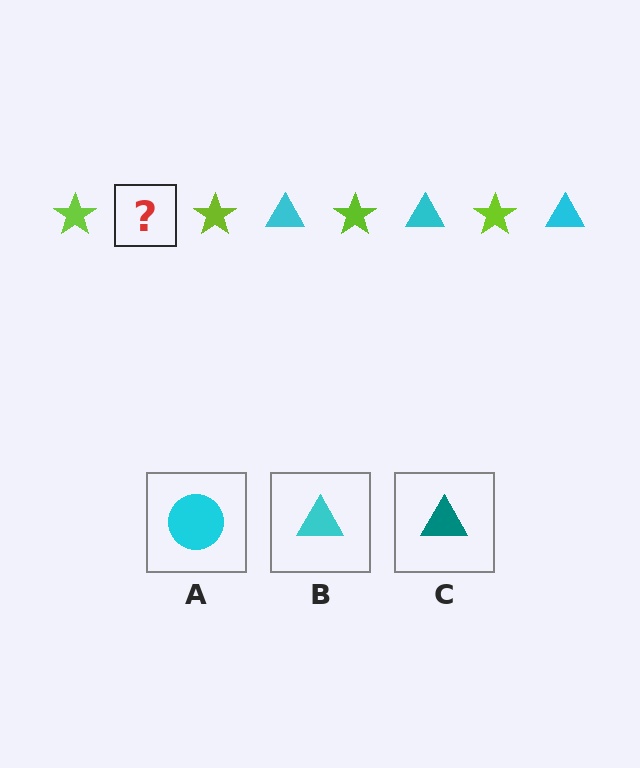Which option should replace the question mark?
Option B.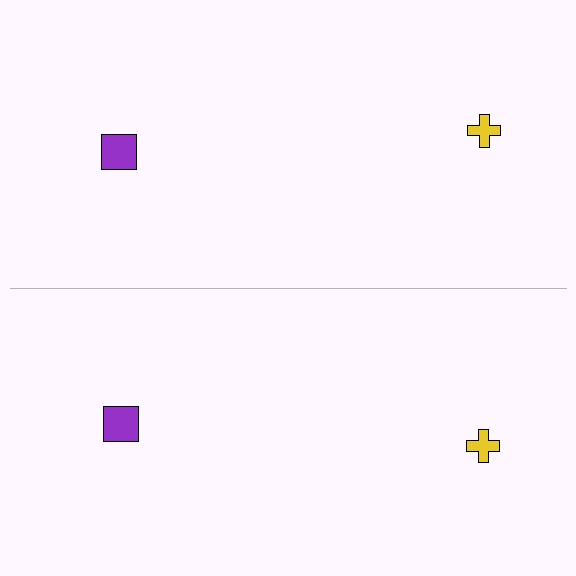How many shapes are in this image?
There are 4 shapes in this image.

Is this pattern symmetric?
Yes, this pattern has bilateral (reflection) symmetry.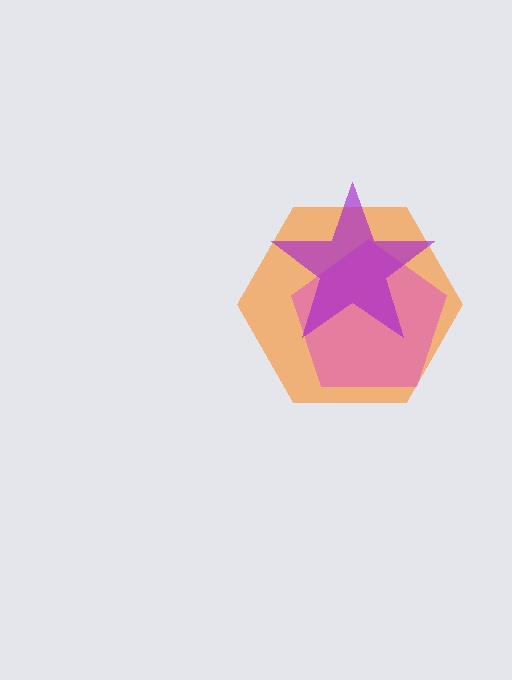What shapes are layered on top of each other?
The layered shapes are: an orange hexagon, a pink pentagon, a purple star.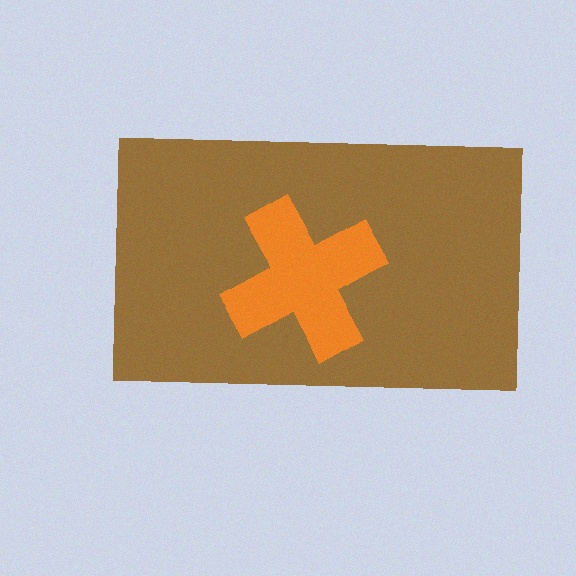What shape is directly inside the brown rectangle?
The orange cross.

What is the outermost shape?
The brown rectangle.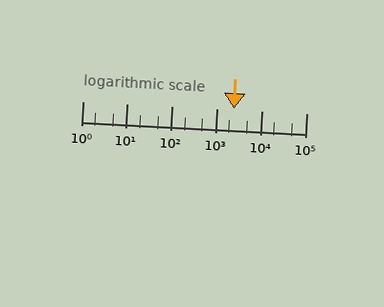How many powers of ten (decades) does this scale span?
The scale spans 5 decades, from 1 to 100000.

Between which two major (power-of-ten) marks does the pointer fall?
The pointer is between 1000 and 10000.